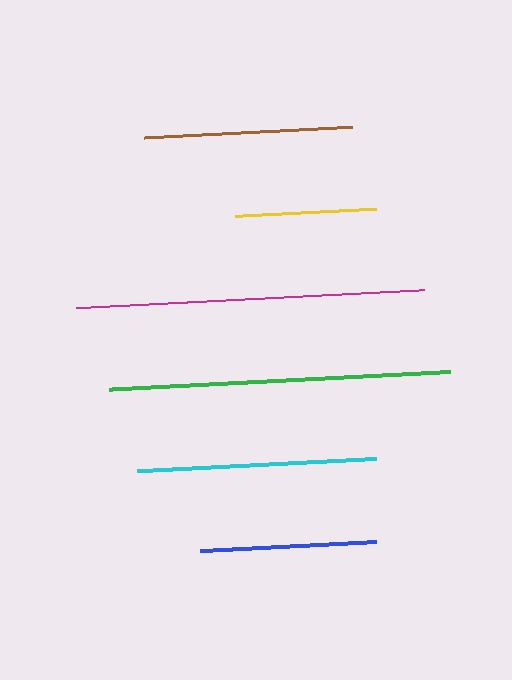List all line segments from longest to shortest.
From longest to shortest: magenta, green, cyan, brown, blue, yellow.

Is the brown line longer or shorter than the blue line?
The brown line is longer than the blue line.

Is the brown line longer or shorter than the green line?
The green line is longer than the brown line.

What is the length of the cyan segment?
The cyan segment is approximately 240 pixels long.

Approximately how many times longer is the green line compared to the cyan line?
The green line is approximately 1.4 times the length of the cyan line.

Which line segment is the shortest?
The yellow line is the shortest at approximately 143 pixels.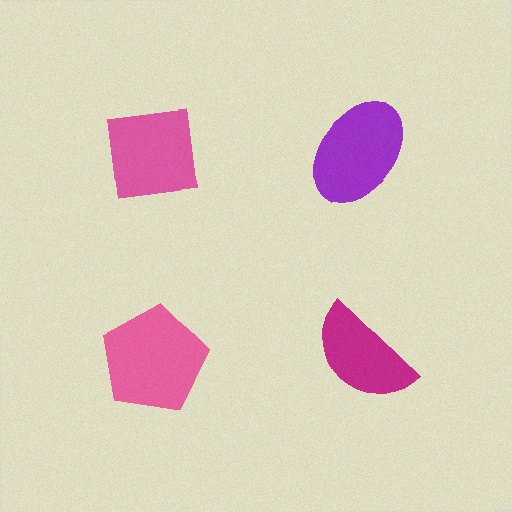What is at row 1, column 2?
A purple ellipse.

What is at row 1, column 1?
A pink square.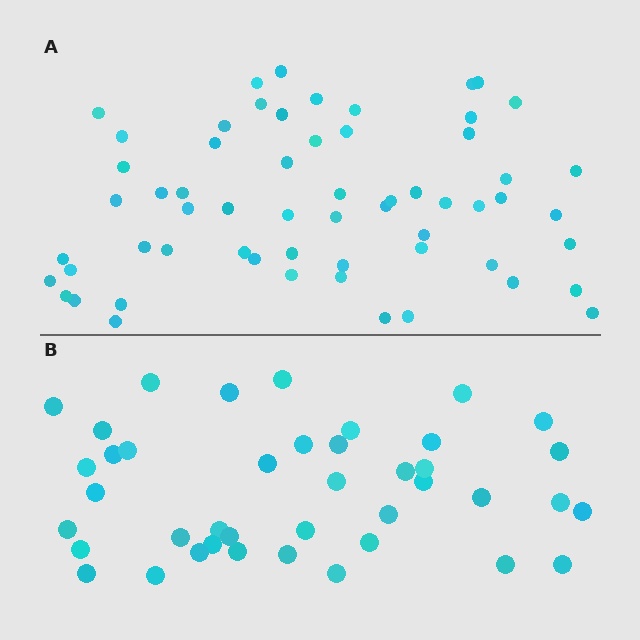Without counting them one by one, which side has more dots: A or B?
Region A (the top region) has more dots.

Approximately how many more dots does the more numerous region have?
Region A has approximately 20 more dots than region B.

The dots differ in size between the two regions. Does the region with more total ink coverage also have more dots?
No. Region B has more total ink coverage because its dots are larger, but region A actually contains more individual dots. Total area can be misleading — the number of items is what matters here.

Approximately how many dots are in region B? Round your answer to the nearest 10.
About 40 dots. (The exact count is 41, which rounds to 40.)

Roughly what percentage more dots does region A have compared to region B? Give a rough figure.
About 45% more.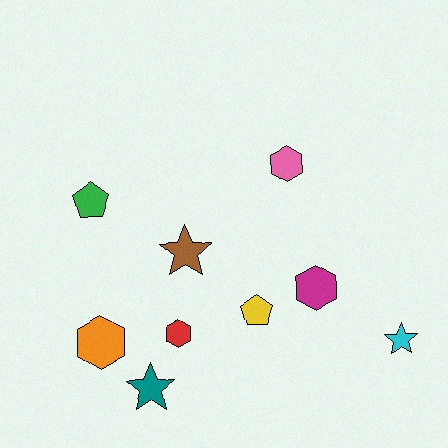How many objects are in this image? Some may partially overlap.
There are 9 objects.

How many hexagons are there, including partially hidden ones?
There are 4 hexagons.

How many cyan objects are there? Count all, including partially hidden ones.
There is 1 cyan object.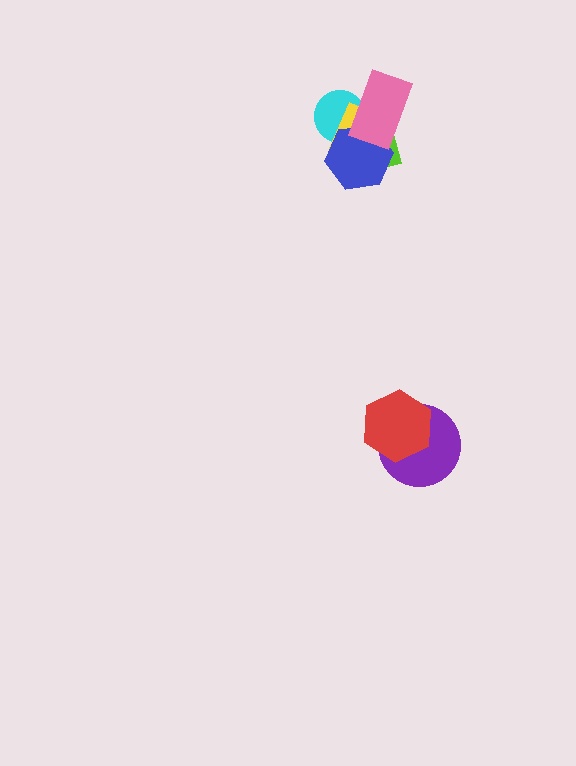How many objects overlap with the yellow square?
4 objects overlap with the yellow square.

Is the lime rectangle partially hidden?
Yes, it is partially covered by another shape.